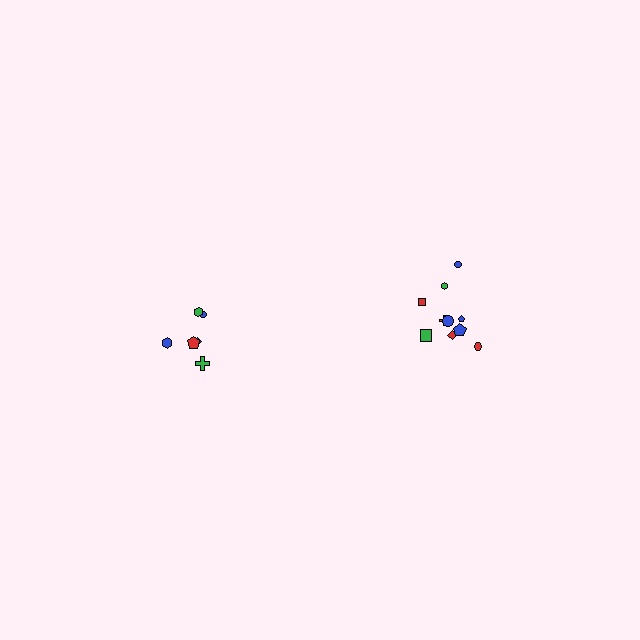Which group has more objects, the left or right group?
The right group.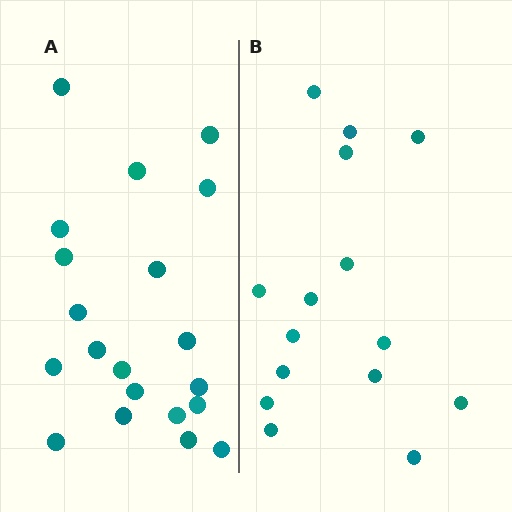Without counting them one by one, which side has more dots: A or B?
Region A (the left region) has more dots.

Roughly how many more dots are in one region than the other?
Region A has about 5 more dots than region B.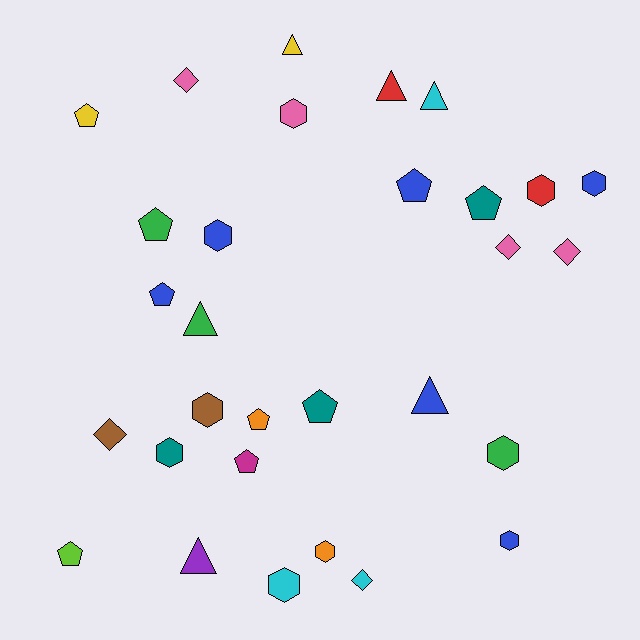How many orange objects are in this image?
There are 2 orange objects.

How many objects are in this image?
There are 30 objects.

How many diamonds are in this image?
There are 5 diamonds.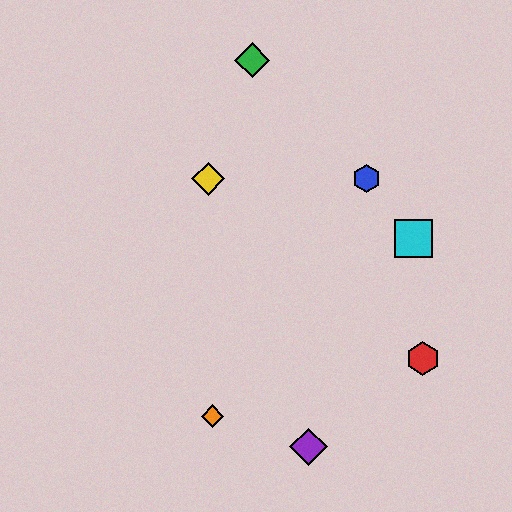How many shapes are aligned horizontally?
2 shapes (the blue hexagon, the yellow diamond) are aligned horizontally.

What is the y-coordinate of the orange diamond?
The orange diamond is at y≈416.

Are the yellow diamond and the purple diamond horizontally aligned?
No, the yellow diamond is at y≈179 and the purple diamond is at y≈447.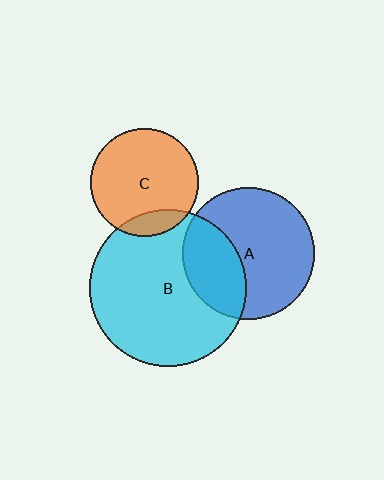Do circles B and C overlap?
Yes.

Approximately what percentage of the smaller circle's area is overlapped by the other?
Approximately 15%.